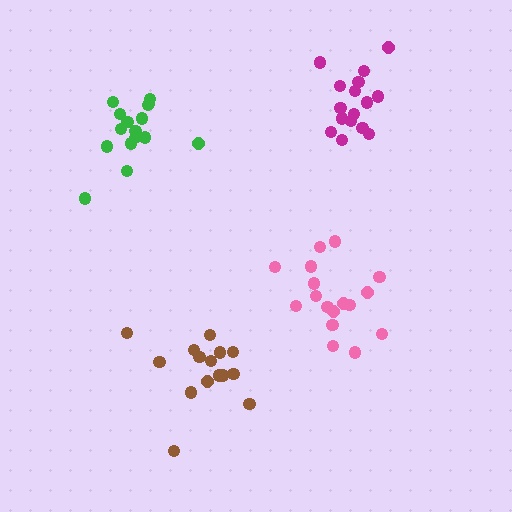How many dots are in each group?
Group 1: 17 dots, Group 2: 16 dots, Group 3: 16 dots, Group 4: 15 dots (64 total).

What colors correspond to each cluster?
The clusters are colored: pink, magenta, green, brown.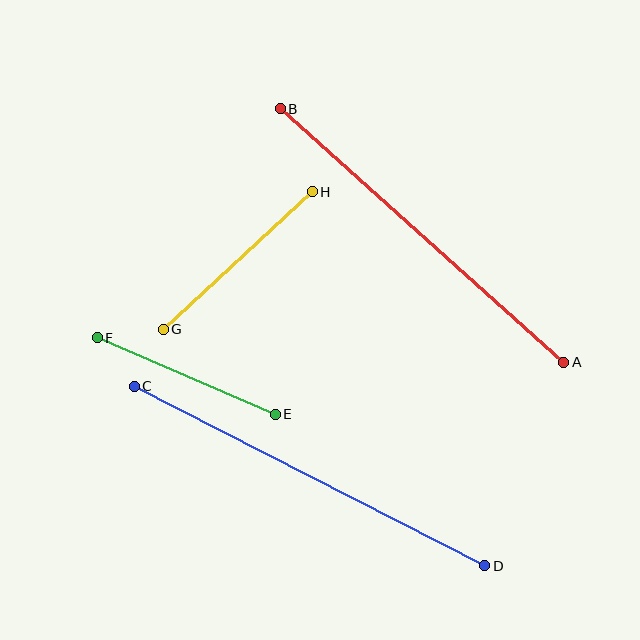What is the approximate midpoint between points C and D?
The midpoint is at approximately (309, 476) pixels.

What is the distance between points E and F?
The distance is approximately 194 pixels.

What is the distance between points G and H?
The distance is approximately 203 pixels.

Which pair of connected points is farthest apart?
Points C and D are farthest apart.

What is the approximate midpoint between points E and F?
The midpoint is at approximately (186, 376) pixels.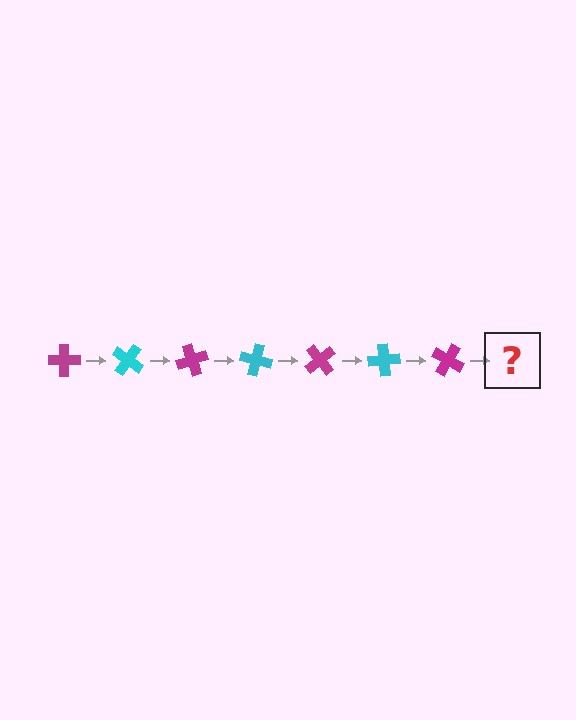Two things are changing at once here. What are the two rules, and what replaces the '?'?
The two rules are that it rotates 35 degrees each step and the color cycles through magenta and cyan. The '?' should be a cyan cross, rotated 245 degrees from the start.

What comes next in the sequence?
The next element should be a cyan cross, rotated 245 degrees from the start.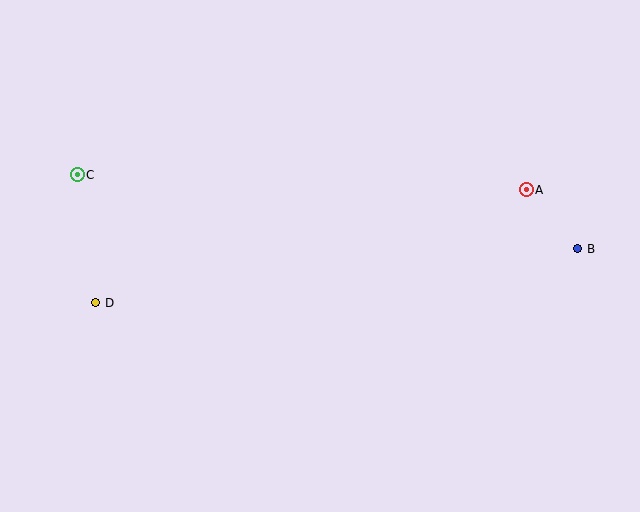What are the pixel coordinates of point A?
Point A is at (526, 190).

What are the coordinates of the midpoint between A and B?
The midpoint between A and B is at (552, 219).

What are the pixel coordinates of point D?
Point D is at (96, 303).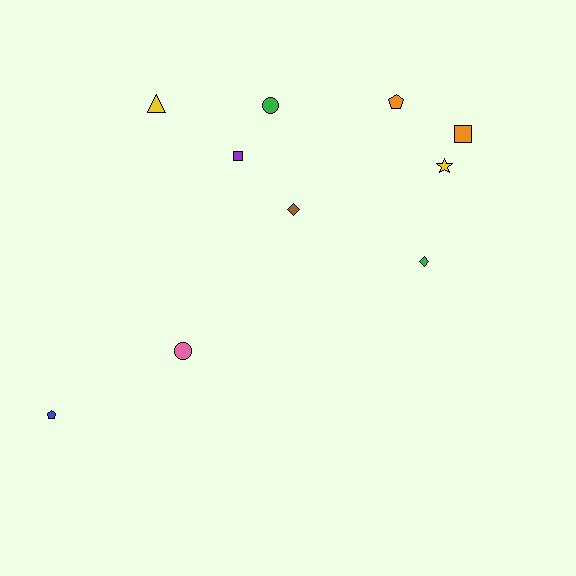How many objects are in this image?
There are 10 objects.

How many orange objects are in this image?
There are 2 orange objects.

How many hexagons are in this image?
There are no hexagons.